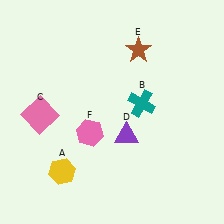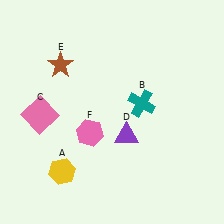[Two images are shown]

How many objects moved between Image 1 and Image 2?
1 object moved between the two images.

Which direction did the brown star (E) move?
The brown star (E) moved left.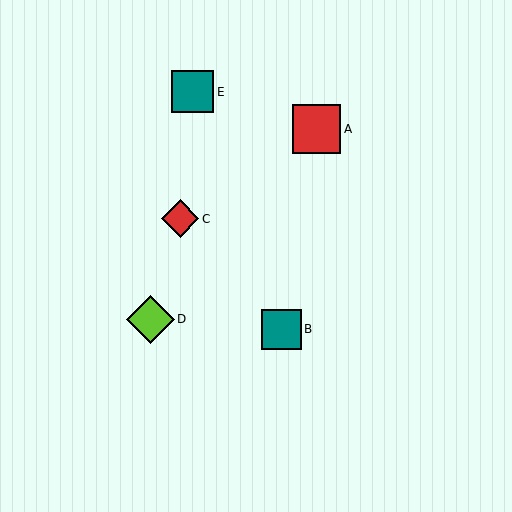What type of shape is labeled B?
Shape B is a teal square.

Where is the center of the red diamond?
The center of the red diamond is at (180, 219).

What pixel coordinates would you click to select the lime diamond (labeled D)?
Click at (150, 319) to select the lime diamond D.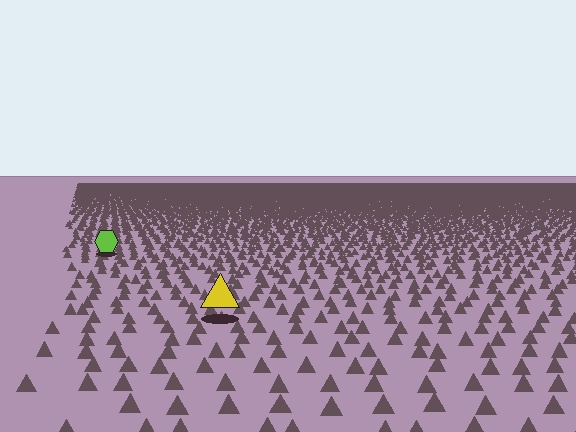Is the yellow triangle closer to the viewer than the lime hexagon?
Yes. The yellow triangle is closer — you can tell from the texture gradient: the ground texture is coarser near it.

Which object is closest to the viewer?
The yellow triangle is closest. The texture marks near it are larger and more spread out.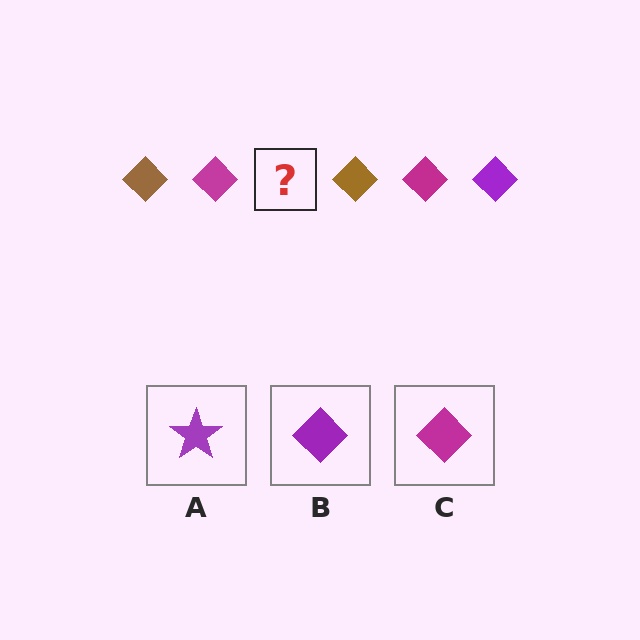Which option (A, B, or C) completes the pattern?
B.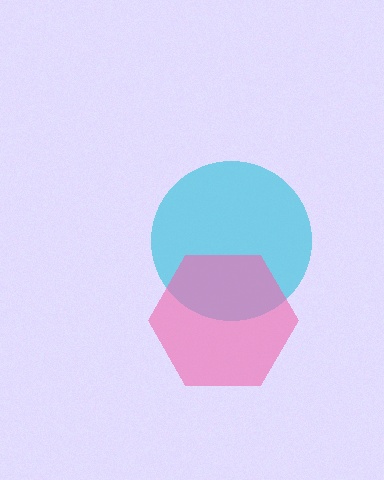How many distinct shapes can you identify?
There are 2 distinct shapes: a cyan circle, a pink hexagon.